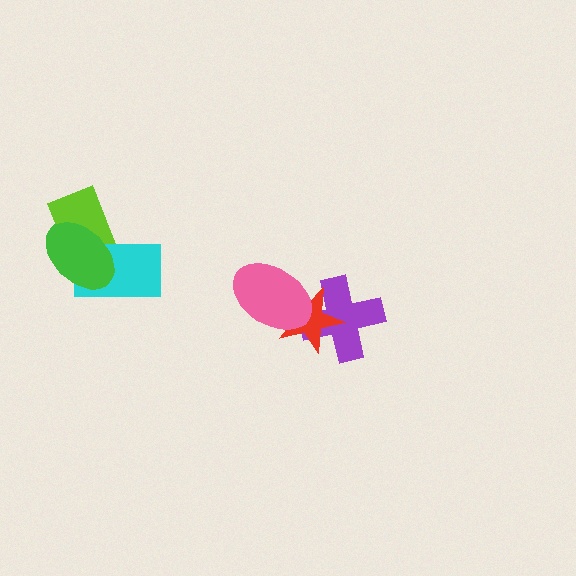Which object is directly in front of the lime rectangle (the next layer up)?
The cyan rectangle is directly in front of the lime rectangle.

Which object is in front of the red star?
The pink ellipse is in front of the red star.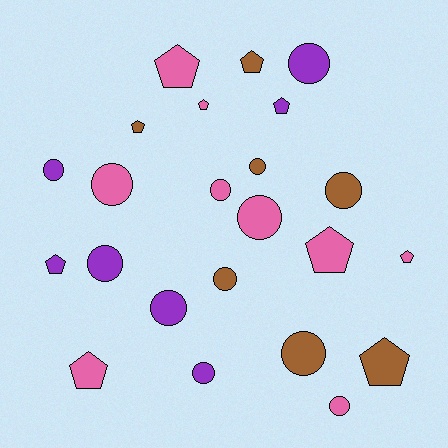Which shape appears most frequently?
Circle, with 13 objects.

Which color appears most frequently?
Pink, with 9 objects.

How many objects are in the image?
There are 23 objects.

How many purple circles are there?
There are 5 purple circles.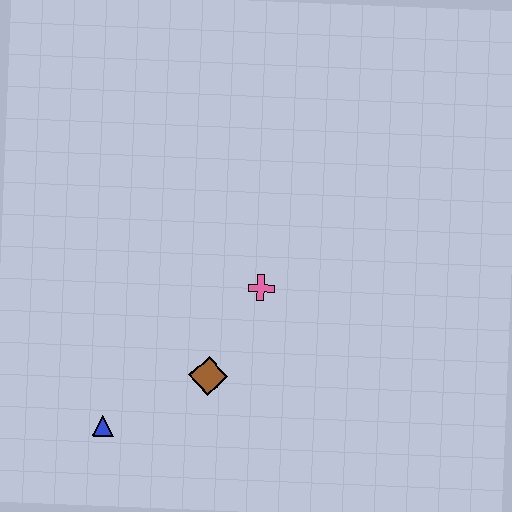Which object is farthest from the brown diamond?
The blue triangle is farthest from the brown diamond.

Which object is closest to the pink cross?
The brown diamond is closest to the pink cross.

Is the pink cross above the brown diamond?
Yes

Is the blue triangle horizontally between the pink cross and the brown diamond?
No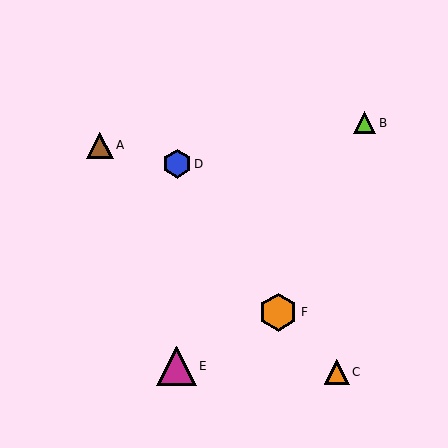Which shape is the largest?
The magenta triangle (labeled E) is the largest.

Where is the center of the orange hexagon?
The center of the orange hexagon is at (278, 312).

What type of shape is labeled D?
Shape D is a blue hexagon.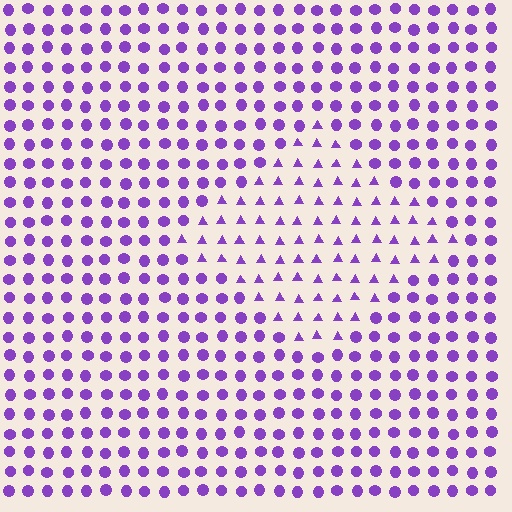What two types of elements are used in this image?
The image uses triangles inside the diamond region and circles outside it.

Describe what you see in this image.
The image is filled with small purple elements arranged in a uniform grid. A diamond-shaped region contains triangles, while the surrounding area contains circles. The boundary is defined purely by the change in element shape.